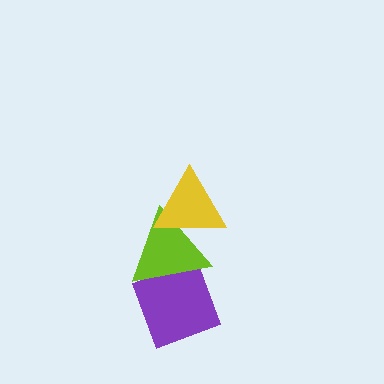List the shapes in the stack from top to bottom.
From top to bottom: the yellow triangle, the lime triangle, the purple diamond.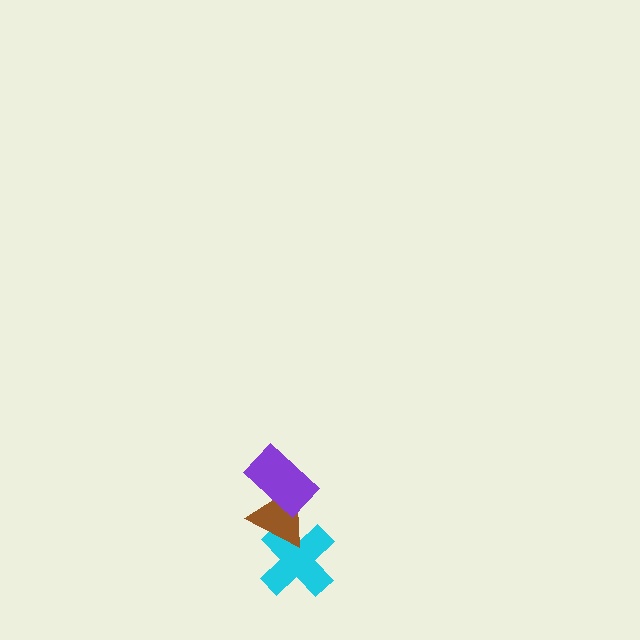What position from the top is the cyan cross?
The cyan cross is 3rd from the top.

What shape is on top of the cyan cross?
The brown triangle is on top of the cyan cross.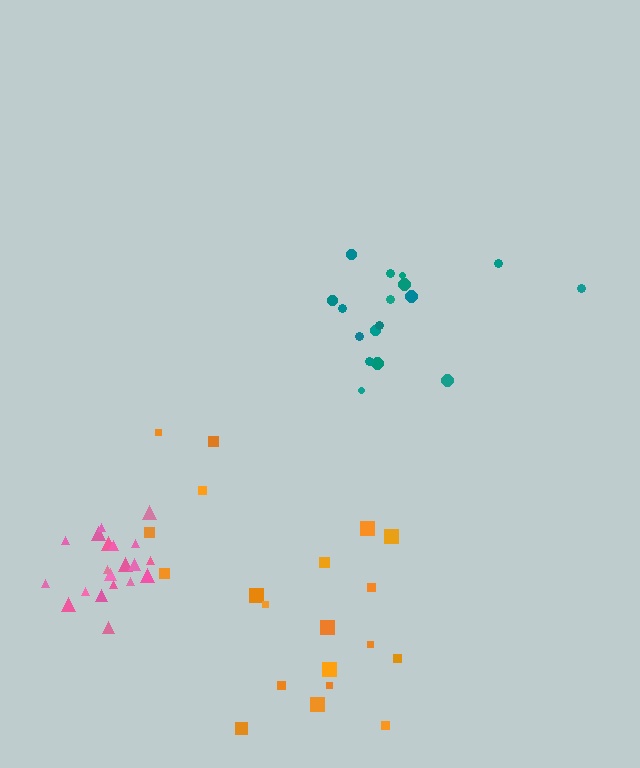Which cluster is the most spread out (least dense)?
Orange.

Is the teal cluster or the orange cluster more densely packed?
Teal.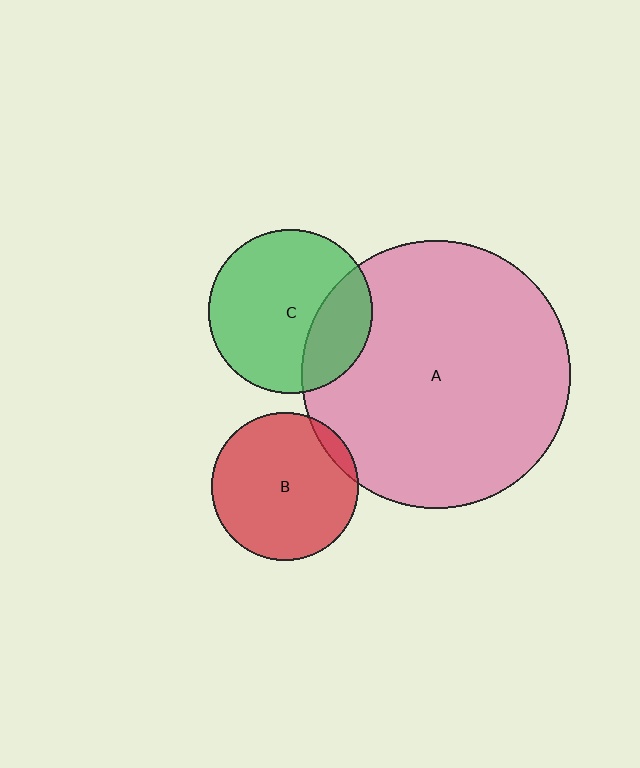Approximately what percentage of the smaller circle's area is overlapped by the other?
Approximately 5%.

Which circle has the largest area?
Circle A (pink).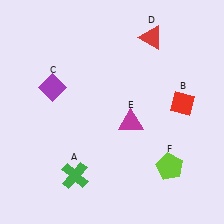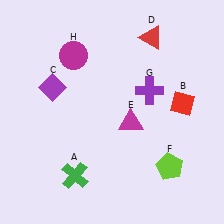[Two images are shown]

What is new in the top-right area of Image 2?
A purple cross (G) was added in the top-right area of Image 2.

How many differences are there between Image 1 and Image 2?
There are 2 differences between the two images.